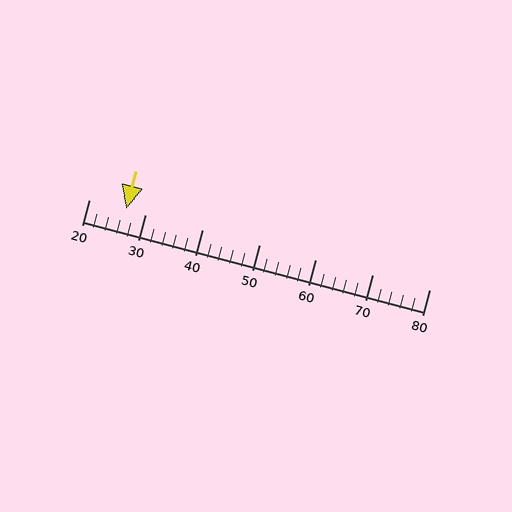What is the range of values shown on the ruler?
The ruler shows values from 20 to 80.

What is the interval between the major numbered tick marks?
The major tick marks are spaced 10 units apart.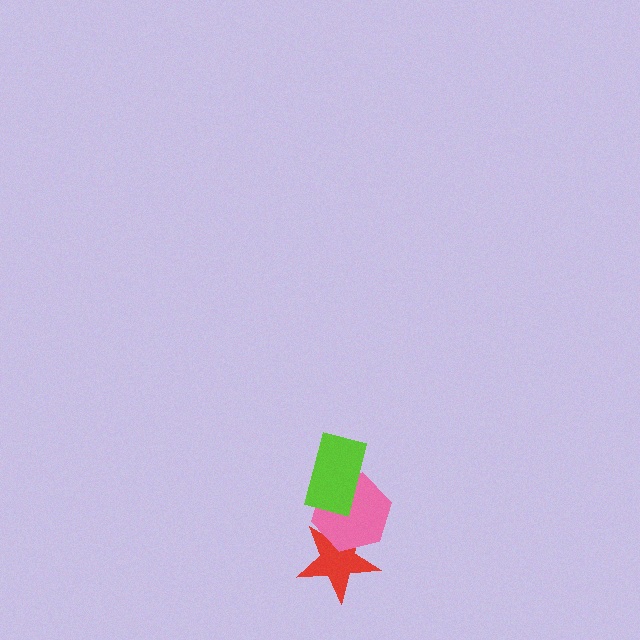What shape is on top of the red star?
The pink hexagon is on top of the red star.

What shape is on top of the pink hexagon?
The lime rectangle is on top of the pink hexagon.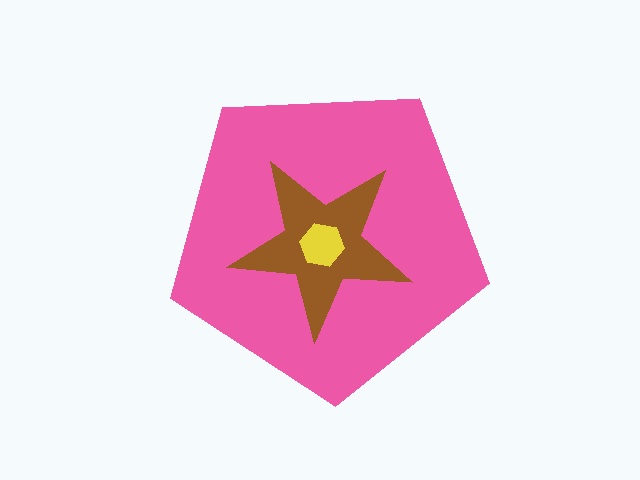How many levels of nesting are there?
3.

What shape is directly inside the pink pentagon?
The brown star.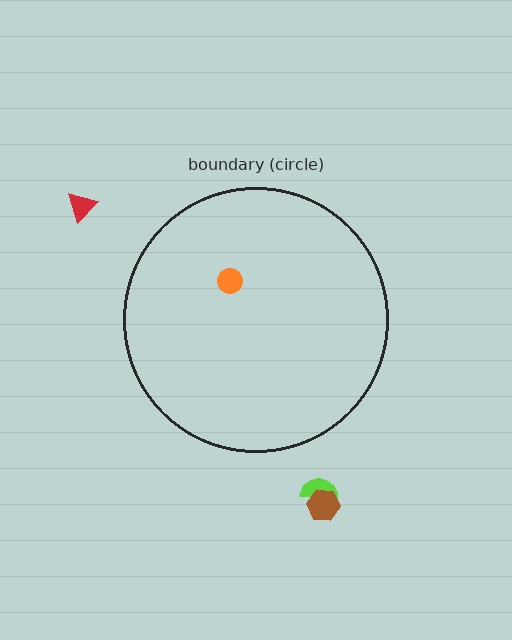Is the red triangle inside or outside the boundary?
Outside.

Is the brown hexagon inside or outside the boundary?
Outside.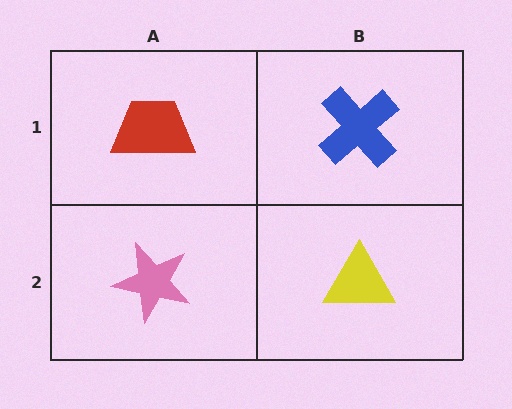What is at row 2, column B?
A yellow triangle.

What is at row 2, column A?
A pink star.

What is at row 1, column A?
A red trapezoid.